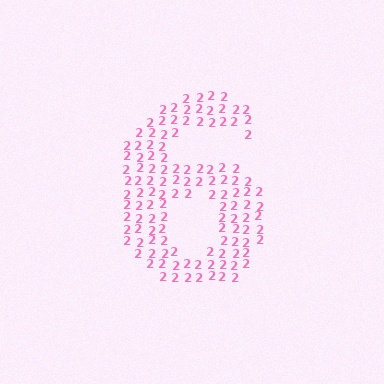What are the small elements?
The small elements are digit 2's.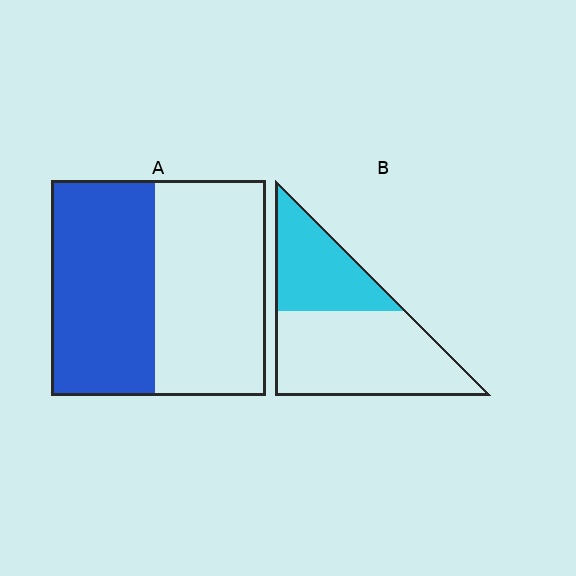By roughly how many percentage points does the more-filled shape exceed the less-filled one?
By roughly 10 percentage points (A over B).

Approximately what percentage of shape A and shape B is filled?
A is approximately 50% and B is approximately 35%.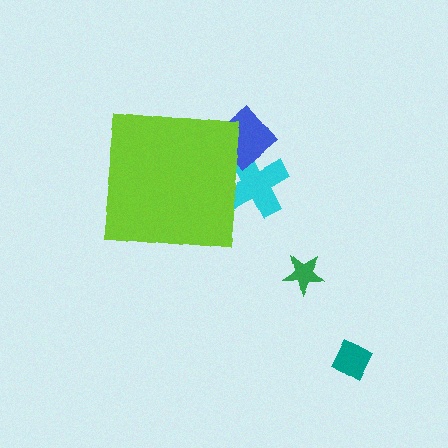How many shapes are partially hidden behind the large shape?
2 shapes are partially hidden.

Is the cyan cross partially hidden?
Yes, the cyan cross is partially hidden behind the lime square.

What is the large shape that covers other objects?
A lime square.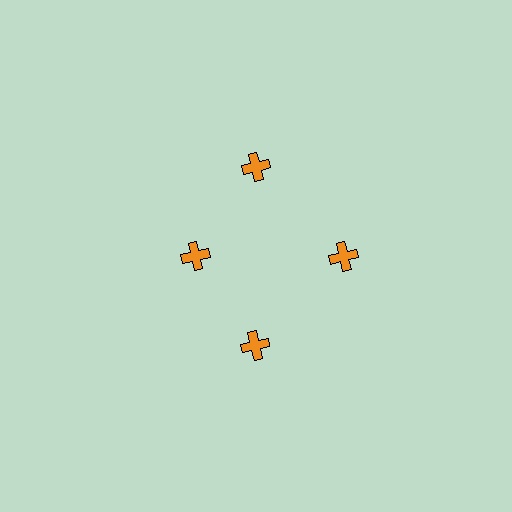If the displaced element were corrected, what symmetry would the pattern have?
It would have 4-fold rotational symmetry — the pattern would map onto itself every 90 degrees.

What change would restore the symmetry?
The symmetry would be restored by moving it outward, back onto the ring so that all 4 crosses sit at equal angles and equal distance from the center.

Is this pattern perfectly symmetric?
No. The 4 orange crosses are arranged in a ring, but one element near the 9 o'clock position is pulled inward toward the center, breaking the 4-fold rotational symmetry.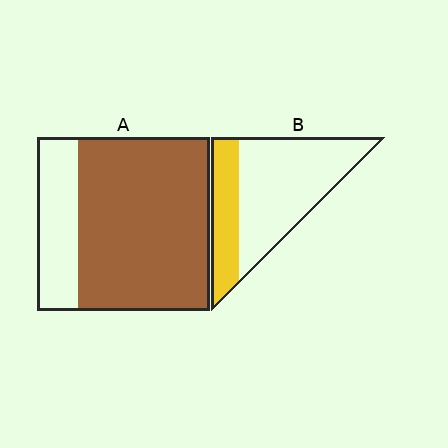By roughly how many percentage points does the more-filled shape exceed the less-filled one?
By roughly 45 percentage points (A over B).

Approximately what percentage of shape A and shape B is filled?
A is approximately 75% and B is approximately 30%.